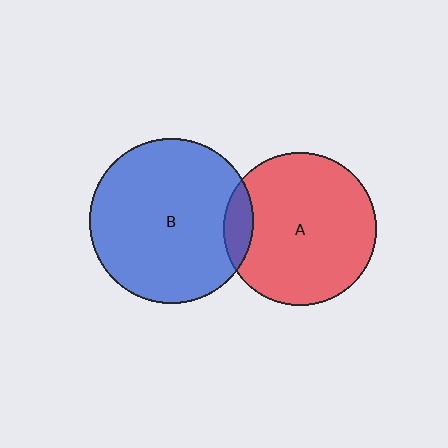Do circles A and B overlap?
Yes.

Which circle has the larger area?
Circle B (blue).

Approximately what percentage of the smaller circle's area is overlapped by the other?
Approximately 10%.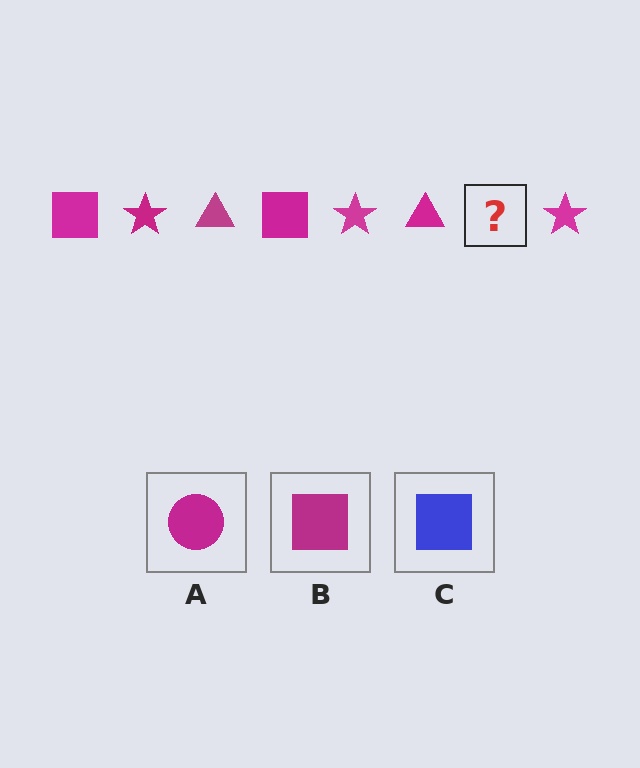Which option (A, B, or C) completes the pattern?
B.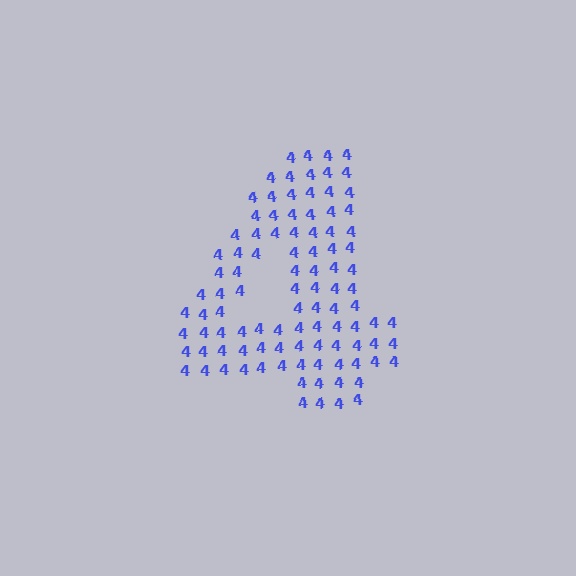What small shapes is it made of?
It is made of small digit 4's.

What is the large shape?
The large shape is the digit 4.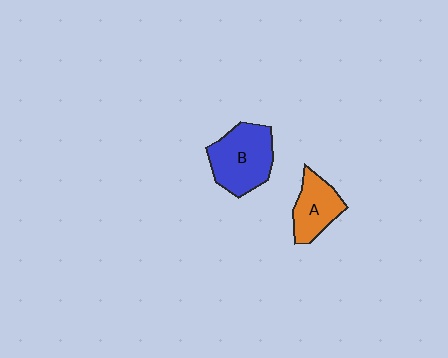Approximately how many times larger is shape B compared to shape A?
Approximately 1.5 times.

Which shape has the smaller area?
Shape A (orange).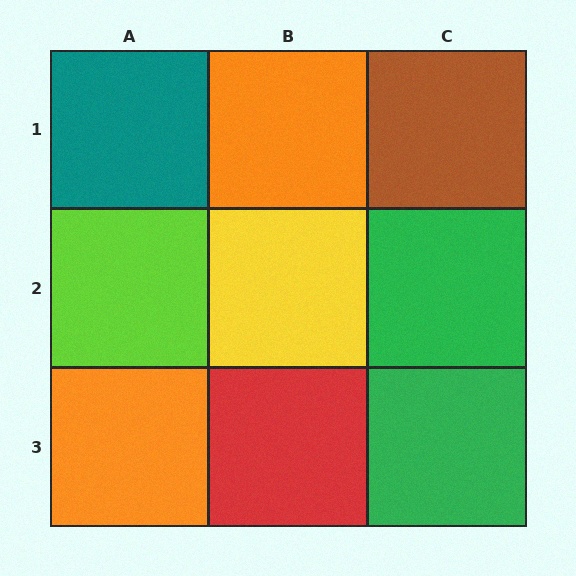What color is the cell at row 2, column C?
Green.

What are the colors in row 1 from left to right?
Teal, orange, brown.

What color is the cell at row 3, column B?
Red.